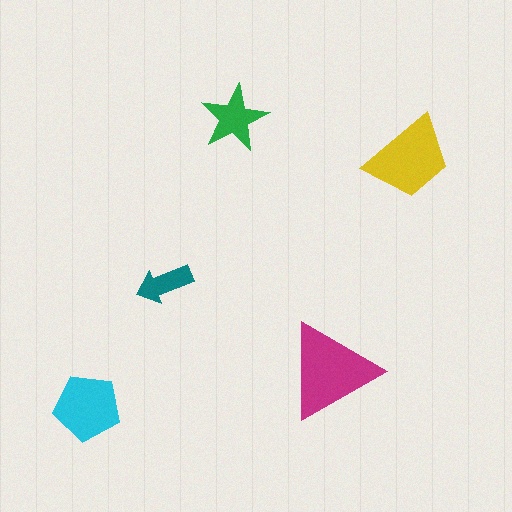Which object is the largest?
The magenta triangle.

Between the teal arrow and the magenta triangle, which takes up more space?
The magenta triangle.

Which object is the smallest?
The teal arrow.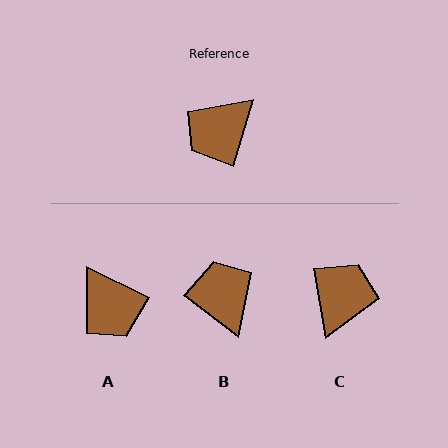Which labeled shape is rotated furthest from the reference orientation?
C, about 154 degrees away.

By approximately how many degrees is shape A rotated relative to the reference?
Approximately 80 degrees counter-clockwise.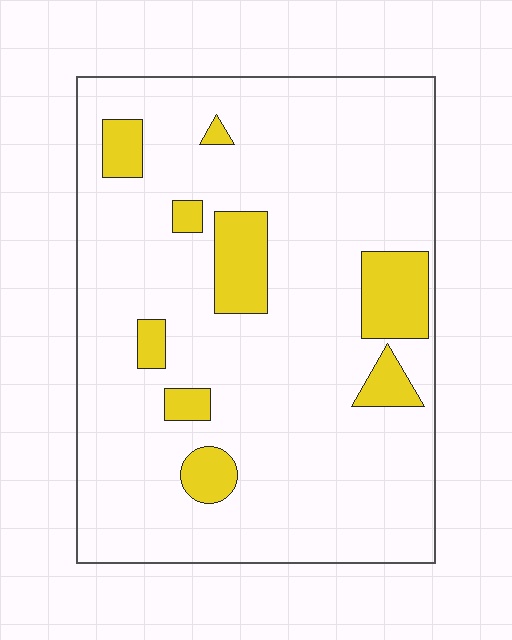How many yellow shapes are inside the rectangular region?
9.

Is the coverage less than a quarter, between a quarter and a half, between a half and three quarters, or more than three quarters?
Less than a quarter.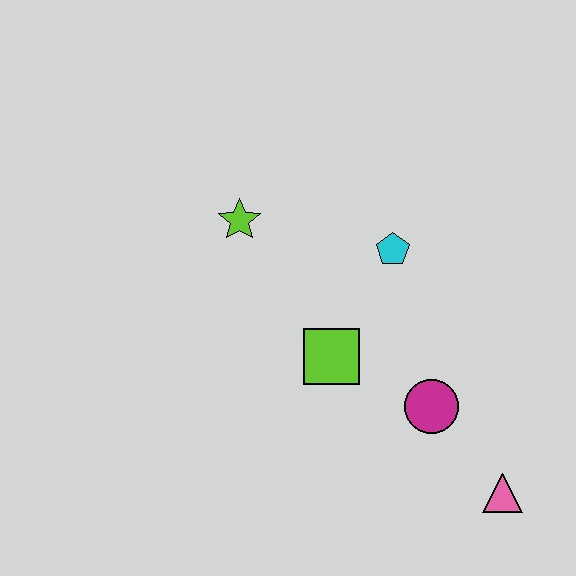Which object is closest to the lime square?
The magenta circle is closest to the lime square.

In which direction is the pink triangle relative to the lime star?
The pink triangle is below the lime star.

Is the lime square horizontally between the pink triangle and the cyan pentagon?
No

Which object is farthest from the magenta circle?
The lime star is farthest from the magenta circle.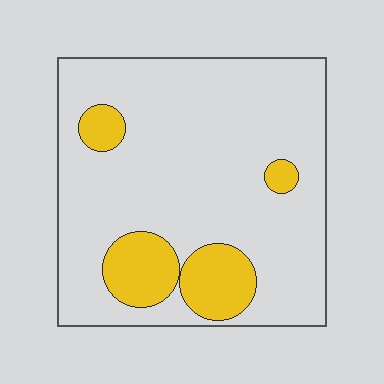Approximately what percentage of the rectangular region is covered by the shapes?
Approximately 15%.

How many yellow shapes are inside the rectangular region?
4.